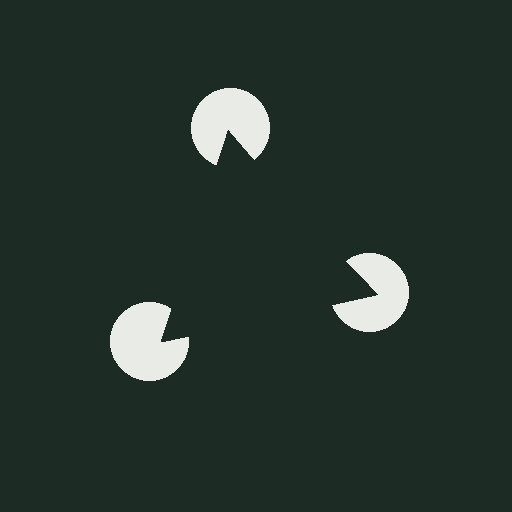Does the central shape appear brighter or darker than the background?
It typically appears slightly darker than the background, even though no actual brightness change is drawn.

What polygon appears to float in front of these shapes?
An illusory triangle — its edges are inferred from the aligned wedge cuts in the pac-man discs, not physically drawn.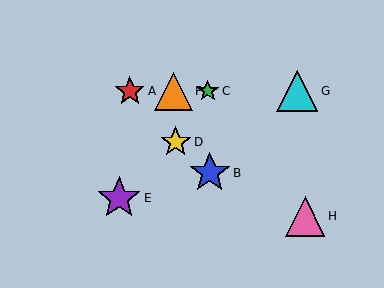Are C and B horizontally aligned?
No, C is at y≈91 and B is at y≈173.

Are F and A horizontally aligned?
Yes, both are at y≈91.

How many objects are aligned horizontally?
4 objects (A, C, F, G) are aligned horizontally.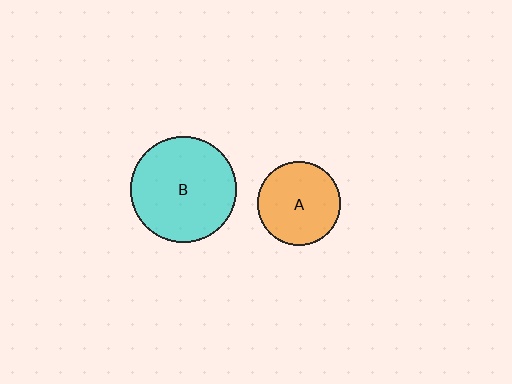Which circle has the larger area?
Circle B (cyan).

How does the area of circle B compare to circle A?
Approximately 1.6 times.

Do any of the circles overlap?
No, none of the circles overlap.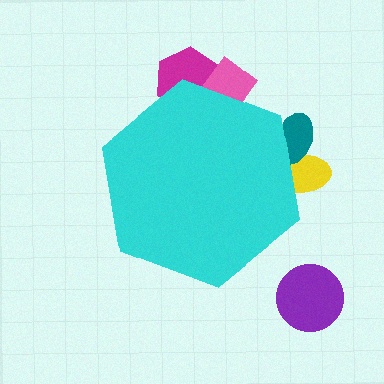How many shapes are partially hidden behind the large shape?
4 shapes are partially hidden.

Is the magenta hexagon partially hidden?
Yes, the magenta hexagon is partially hidden behind the cyan hexagon.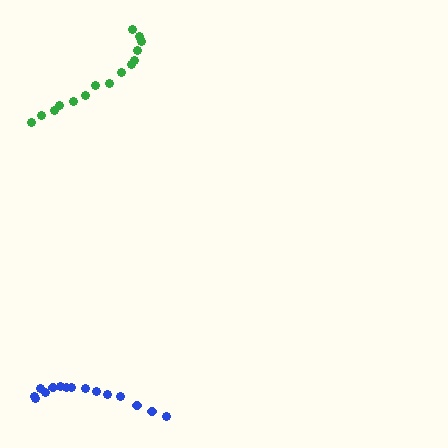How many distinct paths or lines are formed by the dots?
There are 2 distinct paths.